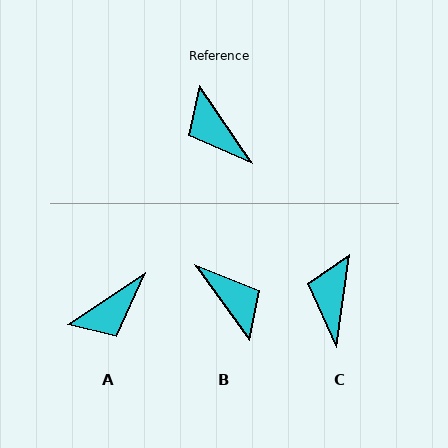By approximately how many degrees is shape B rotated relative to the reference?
Approximately 178 degrees clockwise.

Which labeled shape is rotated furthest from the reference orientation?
B, about 178 degrees away.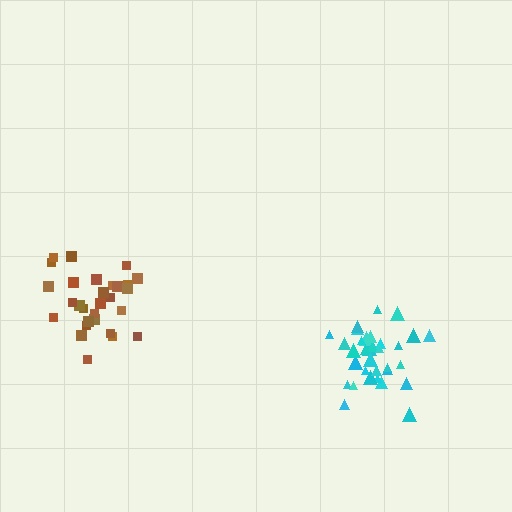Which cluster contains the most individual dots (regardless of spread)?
Cyan (35).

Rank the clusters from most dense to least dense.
cyan, brown.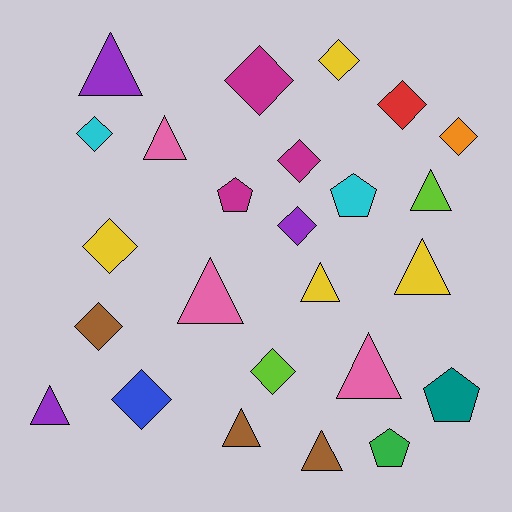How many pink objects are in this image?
There are 3 pink objects.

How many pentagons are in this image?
There are 4 pentagons.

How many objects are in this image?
There are 25 objects.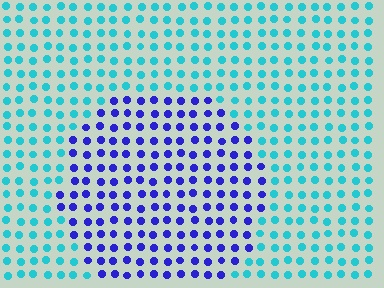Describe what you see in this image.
The image is filled with small cyan elements in a uniform arrangement. A circle-shaped region is visible where the elements are tinted to a slightly different hue, forming a subtle color boundary.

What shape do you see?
I see a circle.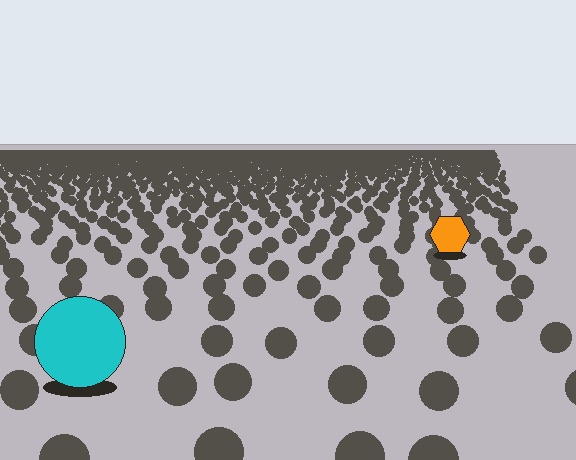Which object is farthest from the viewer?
The orange hexagon is farthest from the viewer. It appears smaller and the ground texture around it is denser.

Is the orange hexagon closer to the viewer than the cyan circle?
No. The cyan circle is closer — you can tell from the texture gradient: the ground texture is coarser near it.